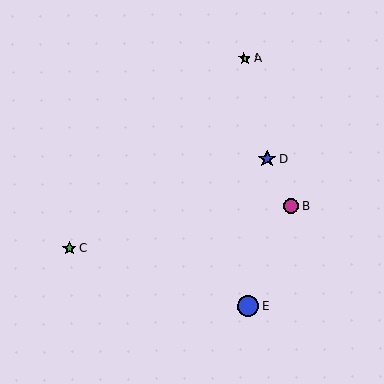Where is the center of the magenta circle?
The center of the magenta circle is at (291, 206).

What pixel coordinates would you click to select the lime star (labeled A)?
Click at (244, 59) to select the lime star A.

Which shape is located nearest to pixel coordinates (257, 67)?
The lime star (labeled A) at (244, 59) is nearest to that location.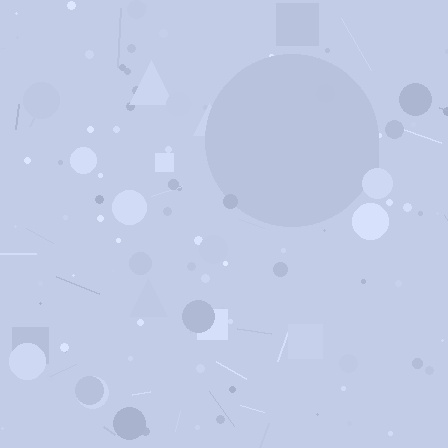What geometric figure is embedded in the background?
A circle is embedded in the background.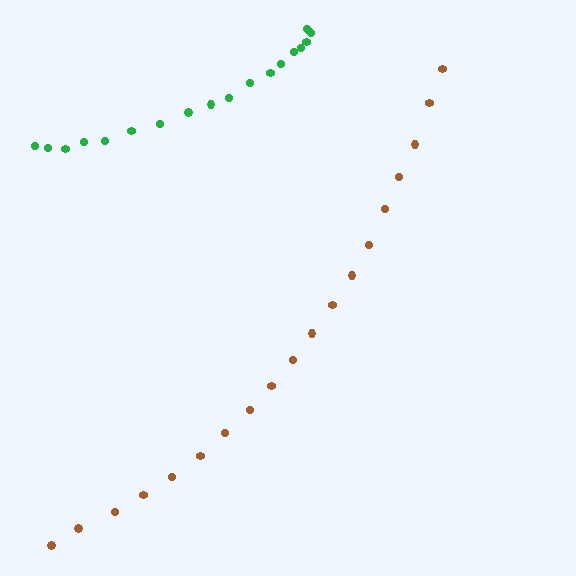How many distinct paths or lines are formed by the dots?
There are 2 distinct paths.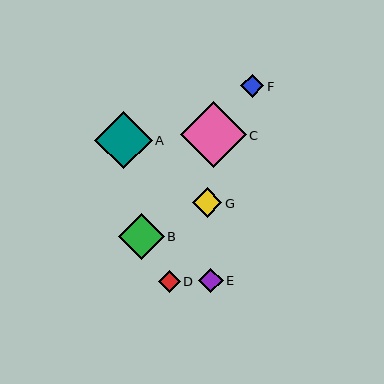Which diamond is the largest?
Diamond C is the largest with a size of approximately 66 pixels.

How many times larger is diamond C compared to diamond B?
Diamond C is approximately 1.4 times the size of diamond B.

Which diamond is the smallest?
Diamond D is the smallest with a size of approximately 22 pixels.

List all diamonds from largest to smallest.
From largest to smallest: C, A, B, G, E, F, D.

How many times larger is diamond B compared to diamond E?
Diamond B is approximately 1.9 times the size of diamond E.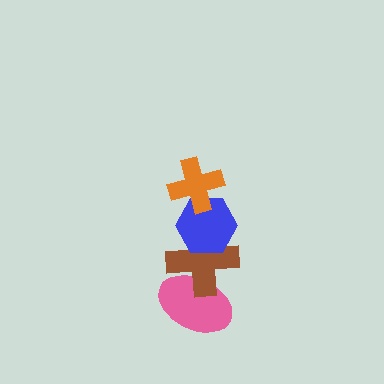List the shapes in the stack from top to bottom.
From top to bottom: the orange cross, the blue hexagon, the brown cross, the pink ellipse.